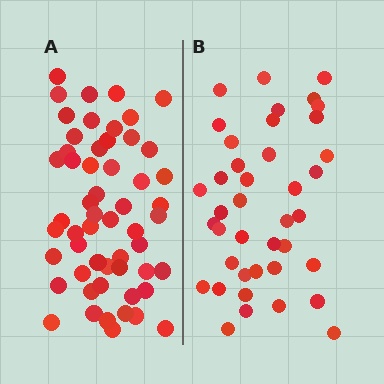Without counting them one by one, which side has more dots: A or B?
Region A (the left region) has more dots.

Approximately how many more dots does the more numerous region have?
Region A has approximately 15 more dots than region B.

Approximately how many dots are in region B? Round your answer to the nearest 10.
About 40 dots.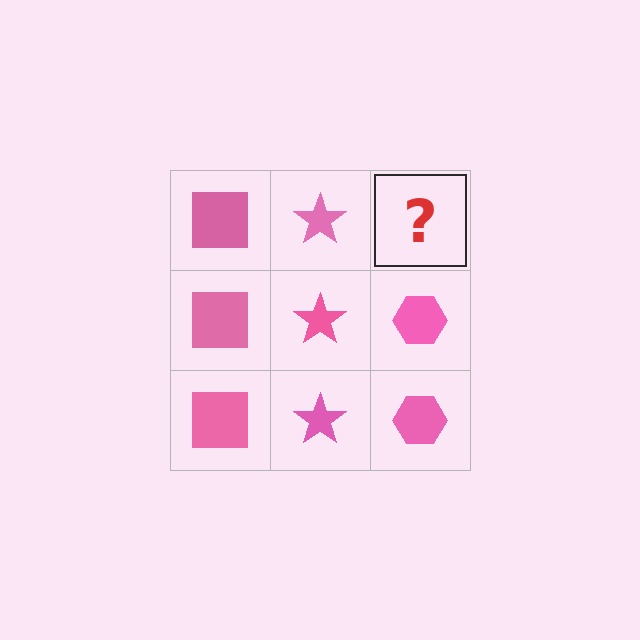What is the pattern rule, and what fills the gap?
The rule is that each column has a consistent shape. The gap should be filled with a pink hexagon.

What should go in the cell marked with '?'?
The missing cell should contain a pink hexagon.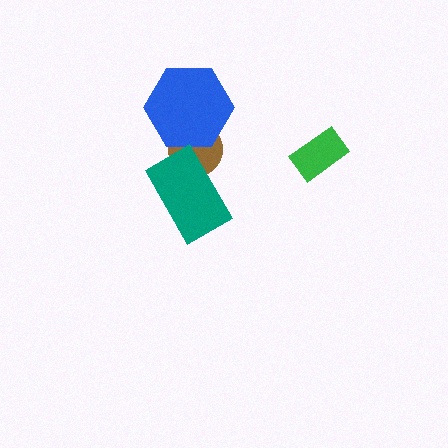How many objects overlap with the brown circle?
2 objects overlap with the brown circle.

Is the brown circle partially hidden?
Yes, it is partially covered by another shape.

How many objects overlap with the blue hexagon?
1 object overlaps with the blue hexagon.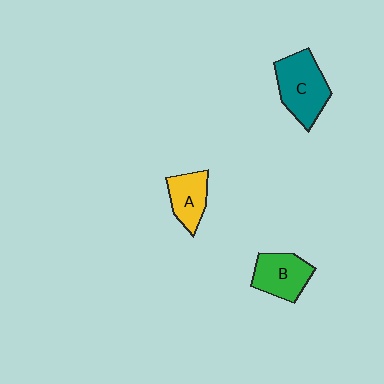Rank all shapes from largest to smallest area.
From largest to smallest: C (teal), B (green), A (yellow).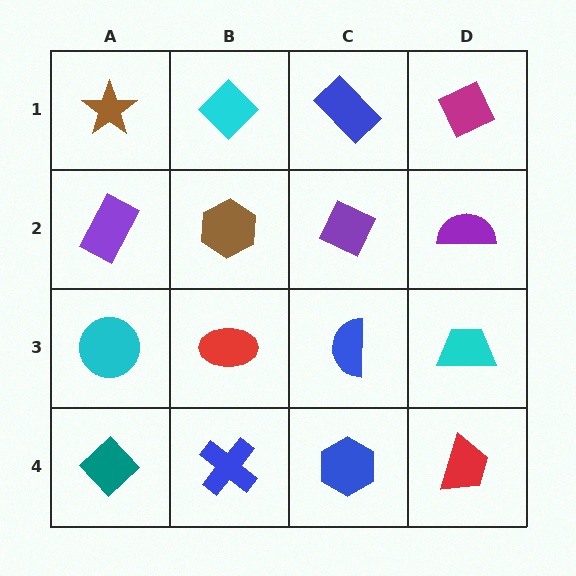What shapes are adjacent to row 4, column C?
A blue semicircle (row 3, column C), a blue cross (row 4, column B), a red trapezoid (row 4, column D).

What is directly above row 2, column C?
A blue rectangle.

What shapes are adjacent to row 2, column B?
A cyan diamond (row 1, column B), a red ellipse (row 3, column B), a purple rectangle (row 2, column A), a purple diamond (row 2, column C).